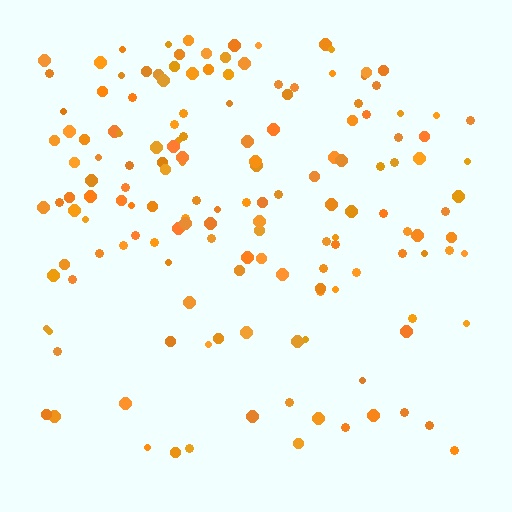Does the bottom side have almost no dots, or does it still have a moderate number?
Still a moderate number, just noticeably fewer than the top.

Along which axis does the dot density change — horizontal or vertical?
Vertical.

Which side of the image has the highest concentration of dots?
The top.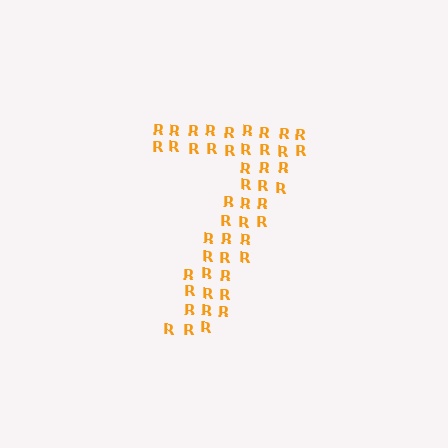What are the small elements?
The small elements are letter R's.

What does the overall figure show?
The overall figure shows the digit 7.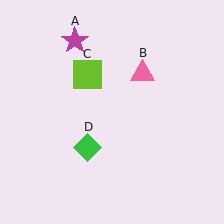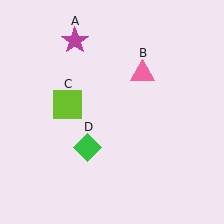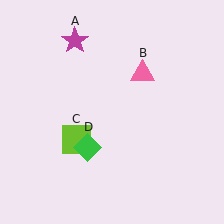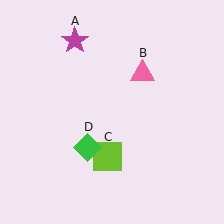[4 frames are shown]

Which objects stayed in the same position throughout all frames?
Magenta star (object A) and pink triangle (object B) and green diamond (object D) remained stationary.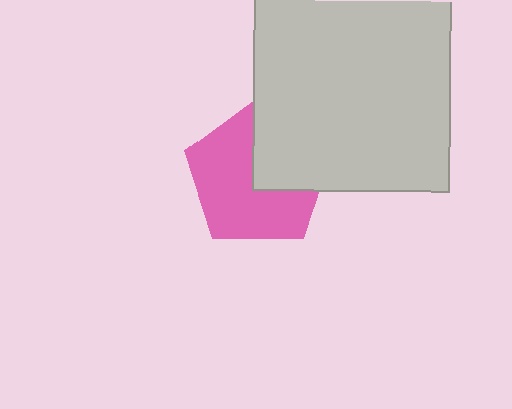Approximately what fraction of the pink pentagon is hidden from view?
Roughly 36% of the pink pentagon is hidden behind the light gray square.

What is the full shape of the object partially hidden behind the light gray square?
The partially hidden object is a pink pentagon.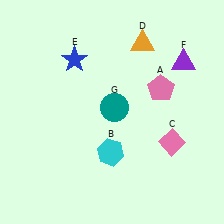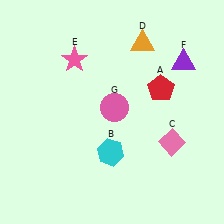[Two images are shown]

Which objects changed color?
A changed from pink to red. E changed from blue to pink. G changed from teal to pink.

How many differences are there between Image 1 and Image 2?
There are 3 differences between the two images.